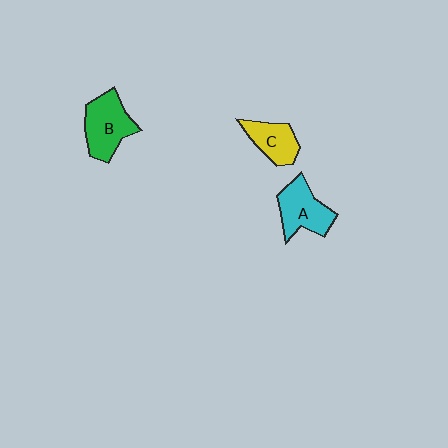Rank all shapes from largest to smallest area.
From largest to smallest: B (green), A (cyan), C (yellow).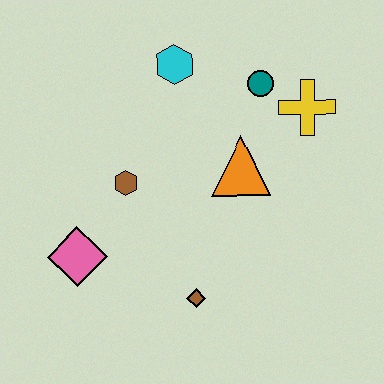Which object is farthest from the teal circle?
The pink diamond is farthest from the teal circle.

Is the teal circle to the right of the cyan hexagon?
Yes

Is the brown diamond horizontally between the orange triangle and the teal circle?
No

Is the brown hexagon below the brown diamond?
No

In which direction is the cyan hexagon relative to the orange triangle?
The cyan hexagon is above the orange triangle.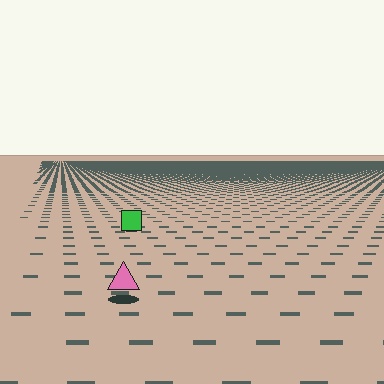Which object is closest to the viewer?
The pink triangle is closest. The texture marks near it are larger and more spread out.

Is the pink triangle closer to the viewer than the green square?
Yes. The pink triangle is closer — you can tell from the texture gradient: the ground texture is coarser near it.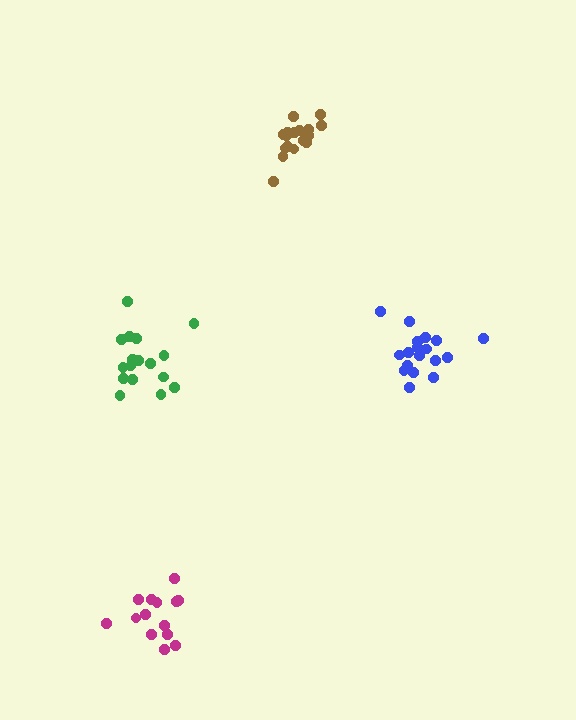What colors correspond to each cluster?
The clusters are colored: green, magenta, blue, brown.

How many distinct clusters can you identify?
There are 4 distinct clusters.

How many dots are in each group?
Group 1: 18 dots, Group 2: 14 dots, Group 3: 18 dots, Group 4: 17 dots (67 total).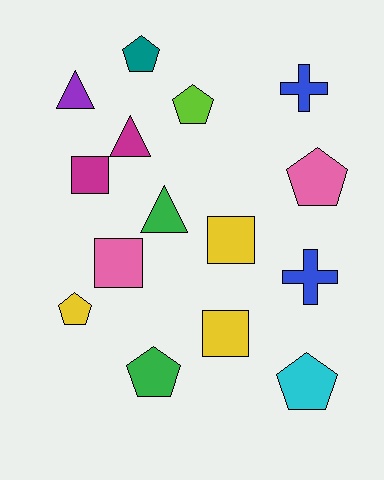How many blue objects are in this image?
There are 2 blue objects.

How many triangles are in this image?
There are 3 triangles.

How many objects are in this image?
There are 15 objects.